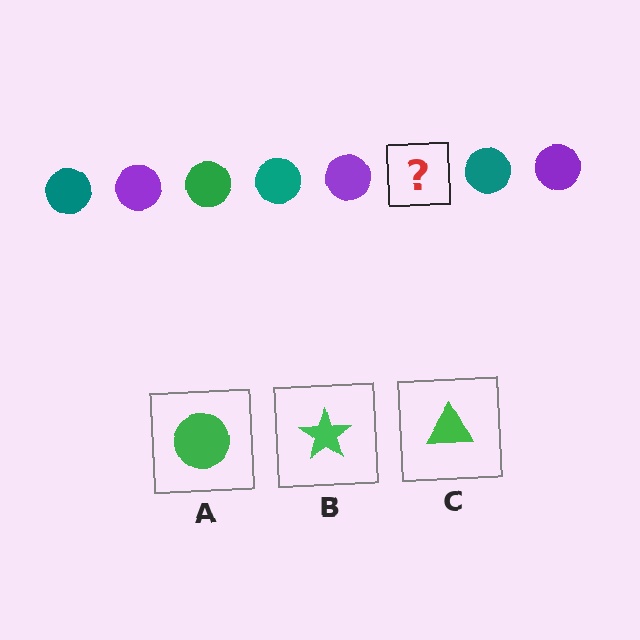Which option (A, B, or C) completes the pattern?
A.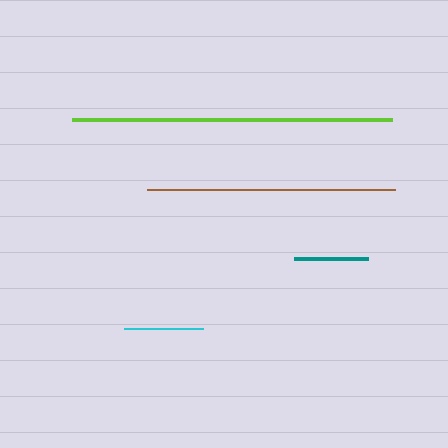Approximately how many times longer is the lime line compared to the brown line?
The lime line is approximately 1.3 times the length of the brown line.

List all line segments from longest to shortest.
From longest to shortest: lime, brown, cyan, teal.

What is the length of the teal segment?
The teal segment is approximately 74 pixels long.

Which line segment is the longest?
The lime line is the longest at approximately 320 pixels.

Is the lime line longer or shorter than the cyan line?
The lime line is longer than the cyan line.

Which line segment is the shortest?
The teal line is the shortest at approximately 74 pixels.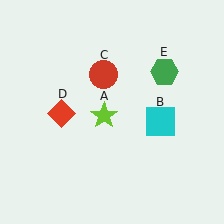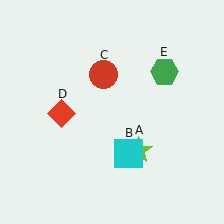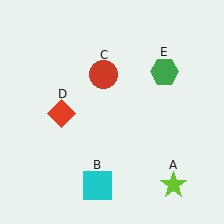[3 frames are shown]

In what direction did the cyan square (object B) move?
The cyan square (object B) moved down and to the left.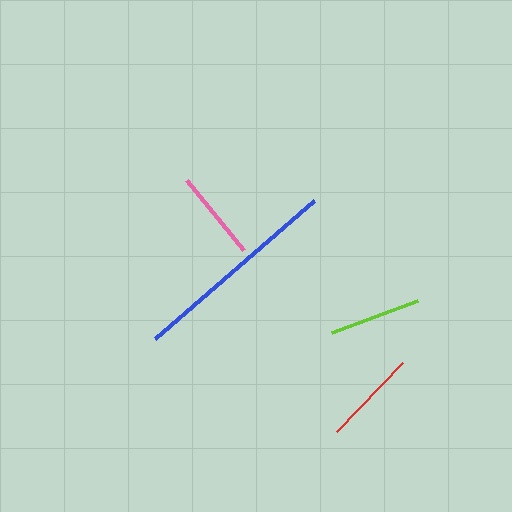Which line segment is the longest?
The blue line is the longest at approximately 210 pixels.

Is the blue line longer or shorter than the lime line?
The blue line is longer than the lime line.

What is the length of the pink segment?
The pink segment is approximately 91 pixels long.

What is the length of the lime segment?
The lime segment is approximately 91 pixels long.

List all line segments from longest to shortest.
From longest to shortest: blue, red, lime, pink.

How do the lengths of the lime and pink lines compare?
The lime and pink lines are approximately the same length.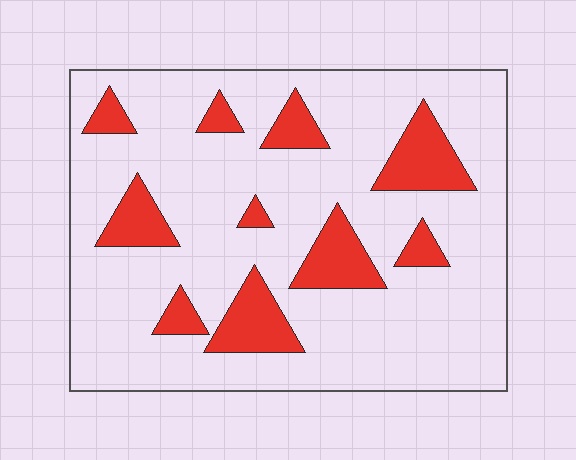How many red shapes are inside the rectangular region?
10.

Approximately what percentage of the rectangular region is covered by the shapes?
Approximately 20%.